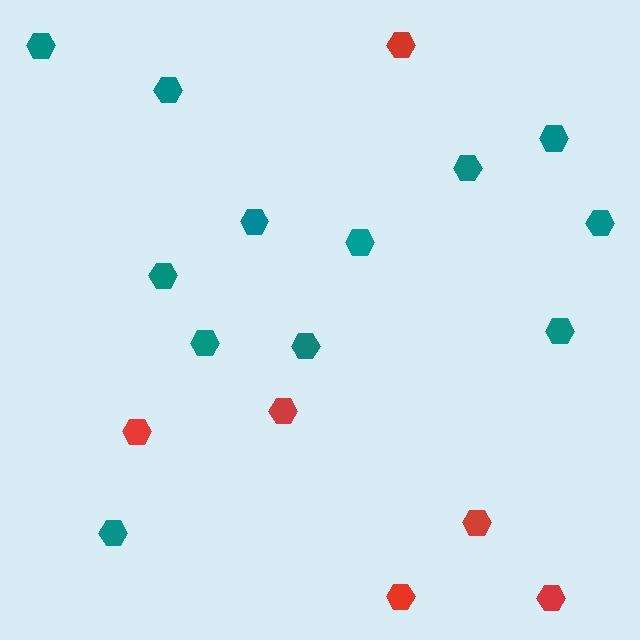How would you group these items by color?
There are 2 groups: one group of red hexagons (6) and one group of teal hexagons (12).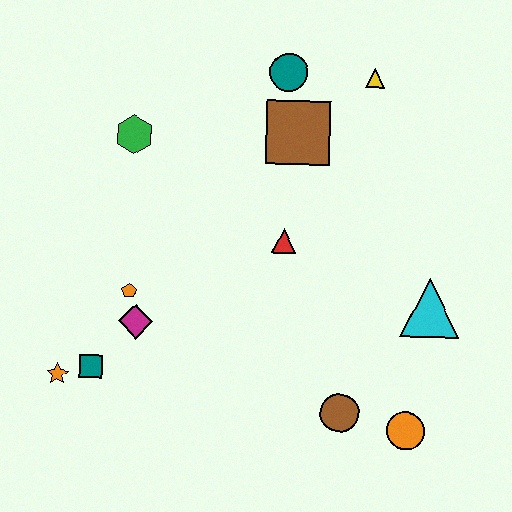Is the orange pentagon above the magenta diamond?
Yes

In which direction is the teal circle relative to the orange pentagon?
The teal circle is above the orange pentagon.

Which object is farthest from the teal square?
The yellow triangle is farthest from the teal square.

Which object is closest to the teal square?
The orange star is closest to the teal square.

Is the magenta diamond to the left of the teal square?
No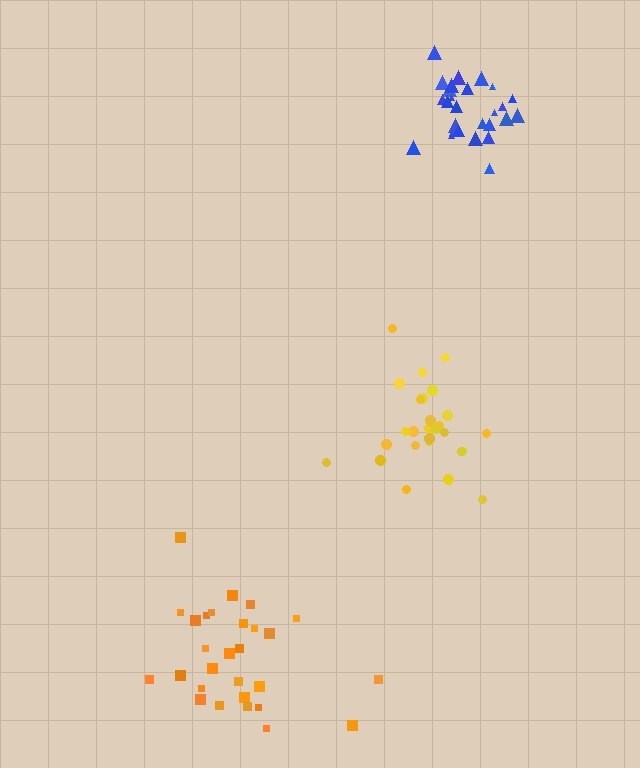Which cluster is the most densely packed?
Blue.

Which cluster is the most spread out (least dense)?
Orange.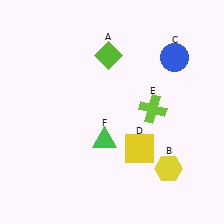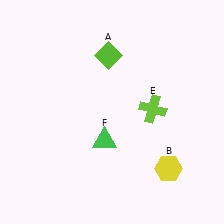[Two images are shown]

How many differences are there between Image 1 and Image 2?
There are 2 differences between the two images.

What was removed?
The blue circle (C), the yellow square (D) were removed in Image 2.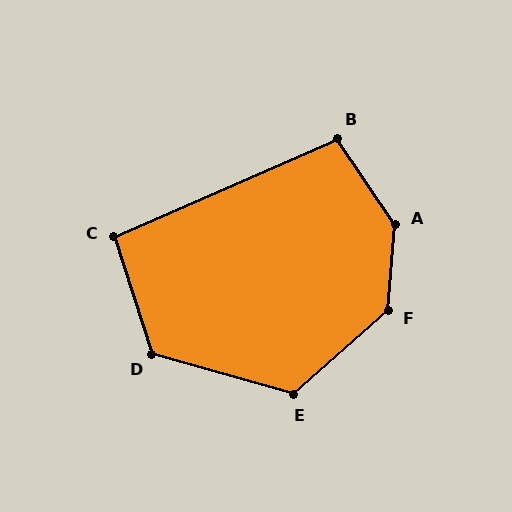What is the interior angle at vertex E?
Approximately 123 degrees (obtuse).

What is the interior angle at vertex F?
Approximately 136 degrees (obtuse).